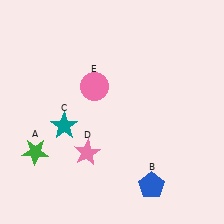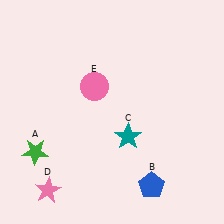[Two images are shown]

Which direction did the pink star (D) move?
The pink star (D) moved left.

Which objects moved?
The objects that moved are: the teal star (C), the pink star (D).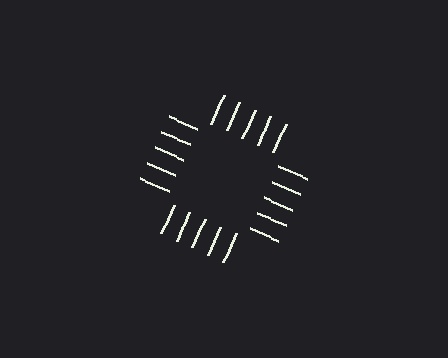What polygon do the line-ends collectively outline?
An illusory square — the line segments terminate on its edges but no continuous stroke is drawn.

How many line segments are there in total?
20 — 5 along each of the 4 edges.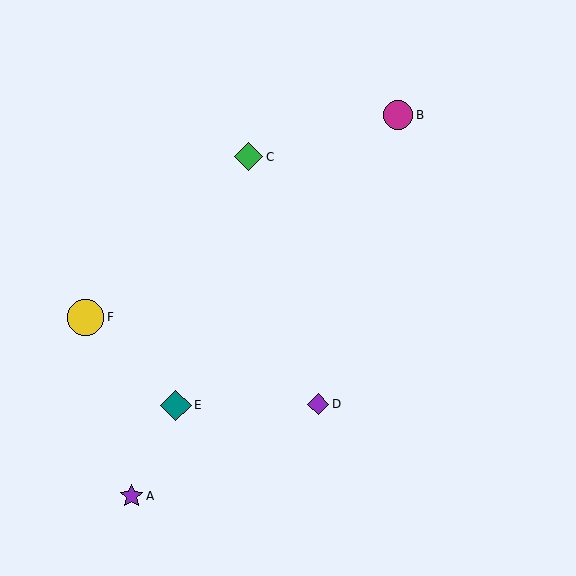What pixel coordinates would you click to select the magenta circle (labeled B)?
Click at (398, 115) to select the magenta circle B.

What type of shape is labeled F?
Shape F is a yellow circle.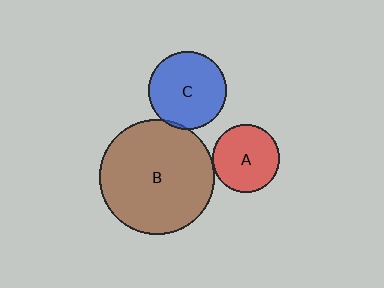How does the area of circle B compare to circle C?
Approximately 2.2 times.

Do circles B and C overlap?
Yes.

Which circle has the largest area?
Circle B (brown).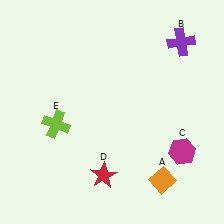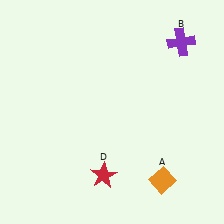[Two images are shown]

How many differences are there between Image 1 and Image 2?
There are 2 differences between the two images.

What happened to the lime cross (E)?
The lime cross (E) was removed in Image 2. It was in the bottom-left area of Image 1.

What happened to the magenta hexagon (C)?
The magenta hexagon (C) was removed in Image 2. It was in the bottom-right area of Image 1.